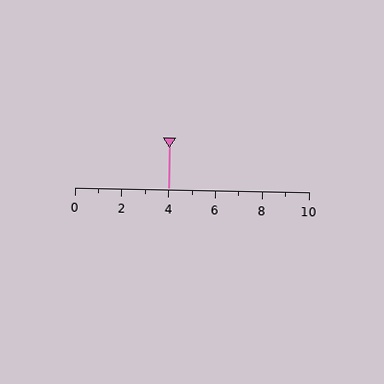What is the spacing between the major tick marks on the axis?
The major ticks are spaced 2 apart.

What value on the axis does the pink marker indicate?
The marker indicates approximately 4.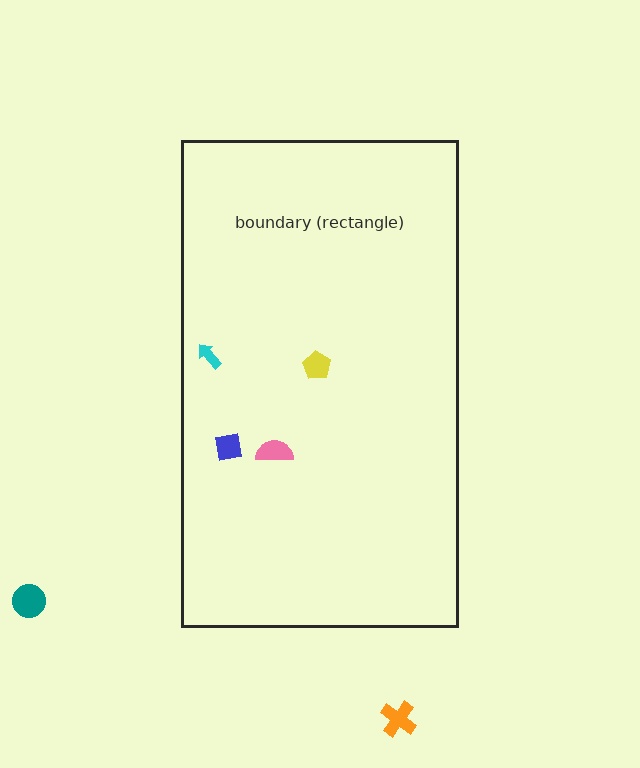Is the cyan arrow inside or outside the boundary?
Inside.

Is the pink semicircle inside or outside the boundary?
Inside.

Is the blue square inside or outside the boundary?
Inside.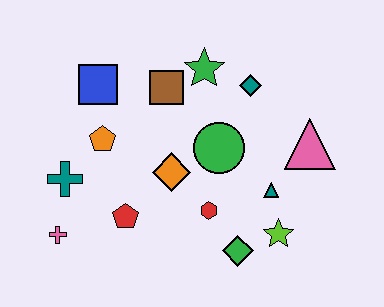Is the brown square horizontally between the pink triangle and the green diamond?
No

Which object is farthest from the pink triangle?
The pink cross is farthest from the pink triangle.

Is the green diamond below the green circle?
Yes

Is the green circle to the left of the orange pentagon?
No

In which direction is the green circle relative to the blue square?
The green circle is to the right of the blue square.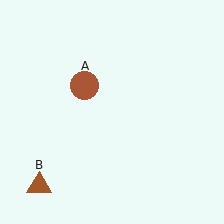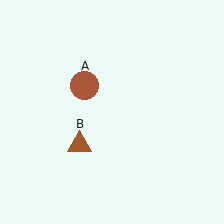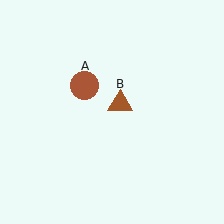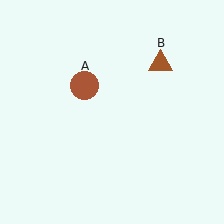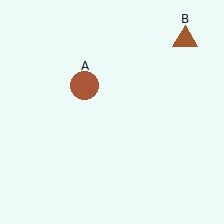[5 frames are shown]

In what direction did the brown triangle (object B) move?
The brown triangle (object B) moved up and to the right.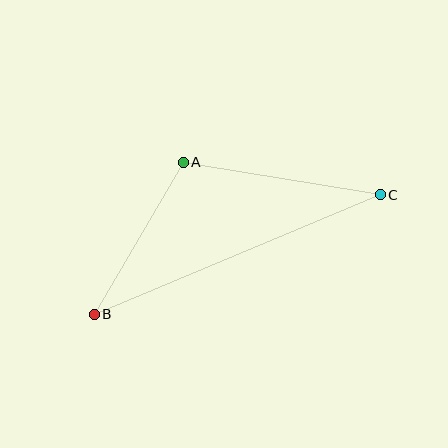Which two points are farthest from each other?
Points B and C are farthest from each other.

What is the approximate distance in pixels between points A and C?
The distance between A and C is approximately 200 pixels.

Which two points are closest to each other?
Points A and B are closest to each other.